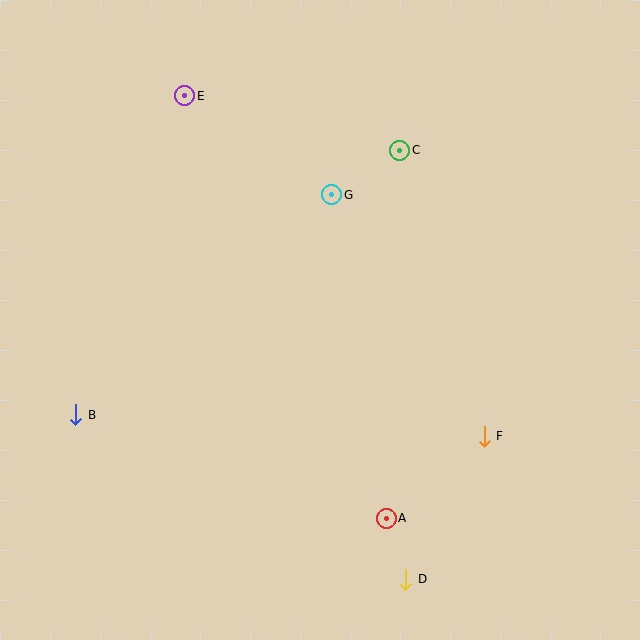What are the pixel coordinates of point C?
Point C is at (400, 150).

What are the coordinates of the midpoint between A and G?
The midpoint between A and G is at (359, 357).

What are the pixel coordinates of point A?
Point A is at (386, 518).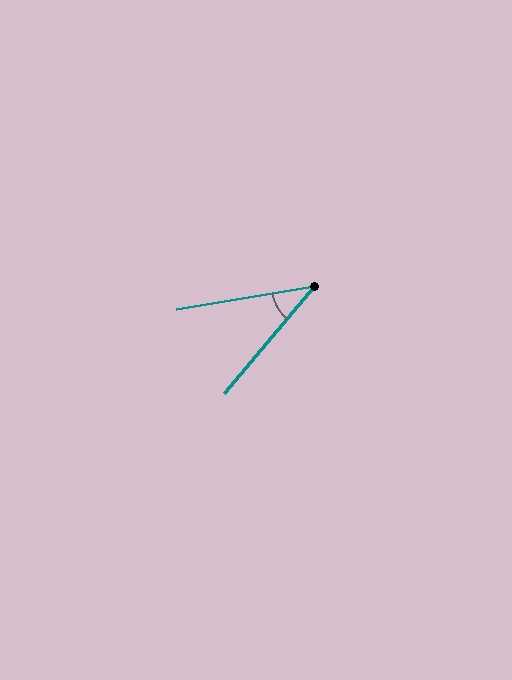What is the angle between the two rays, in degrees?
Approximately 41 degrees.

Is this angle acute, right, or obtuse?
It is acute.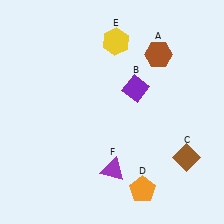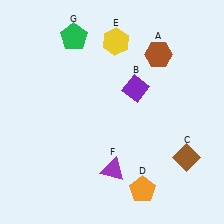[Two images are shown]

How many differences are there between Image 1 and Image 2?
There is 1 difference between the two images.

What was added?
A green pentagon (G) was added in Image 2.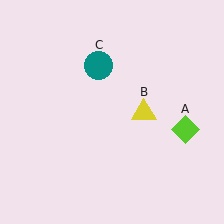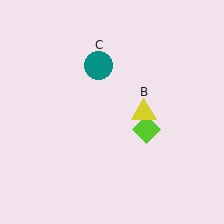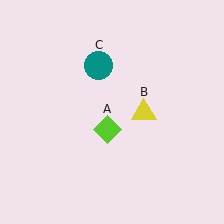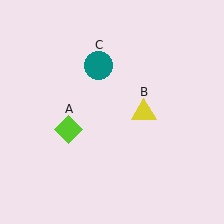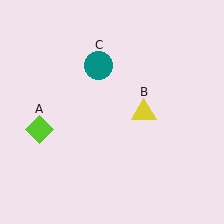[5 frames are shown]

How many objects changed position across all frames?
1 object changed position: lime diamond (object A).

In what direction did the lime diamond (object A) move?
The lime diamond (object A) moved left.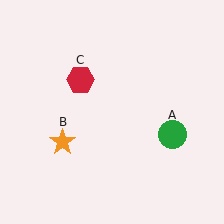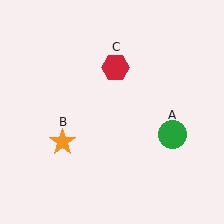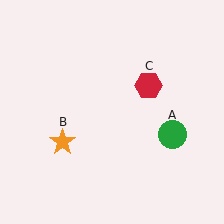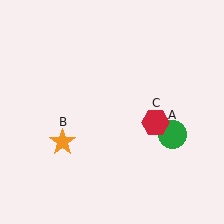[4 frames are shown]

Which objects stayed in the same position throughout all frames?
Green circle (object A) and orange star (object B) remained stationary.